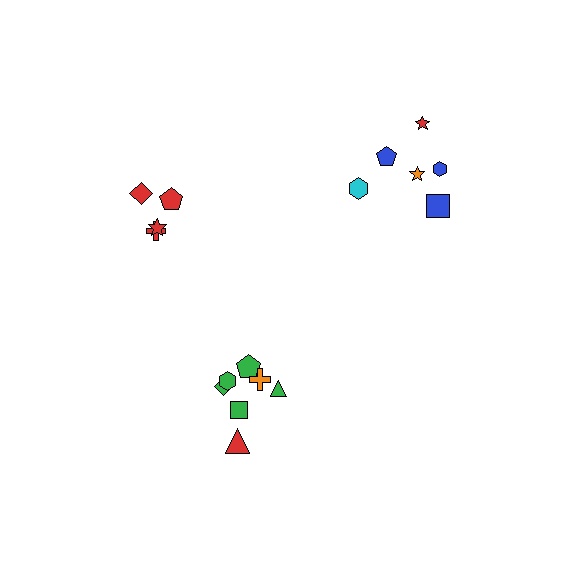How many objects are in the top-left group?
There are 4 objects.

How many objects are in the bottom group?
There are 7 objects.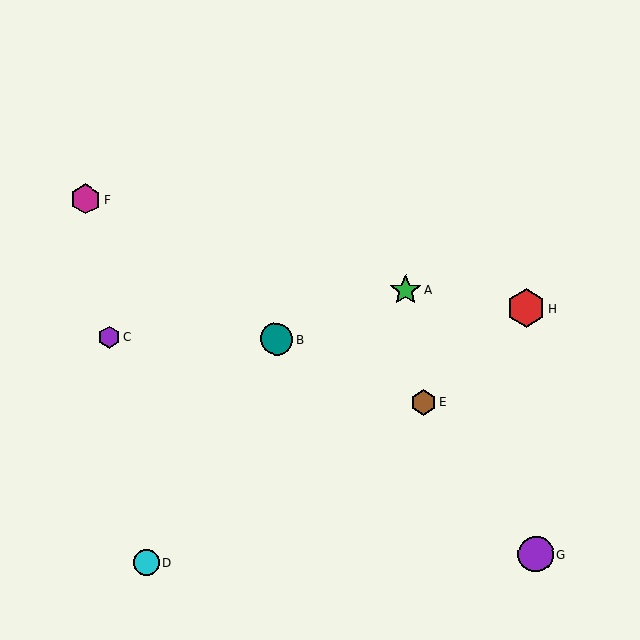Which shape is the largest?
The red hexagon (labeled H) is the largest.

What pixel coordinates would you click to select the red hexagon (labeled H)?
Click at (526, 308) to select the red hexagon H.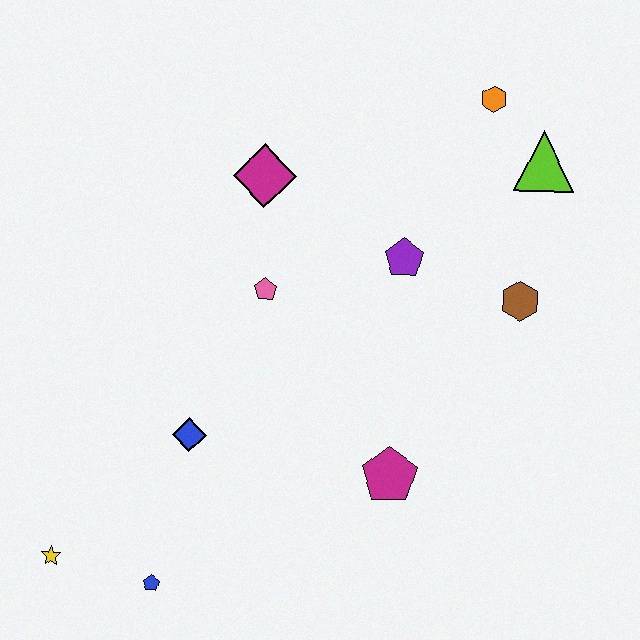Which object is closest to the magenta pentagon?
The blue diamond is closest to the magenta pentagon.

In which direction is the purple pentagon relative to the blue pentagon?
The purple pentagon is above the blue pentagon.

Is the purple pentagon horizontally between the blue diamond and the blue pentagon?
No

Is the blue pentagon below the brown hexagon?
Yes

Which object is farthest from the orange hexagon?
The yellow star is farthest from the orange hexagon.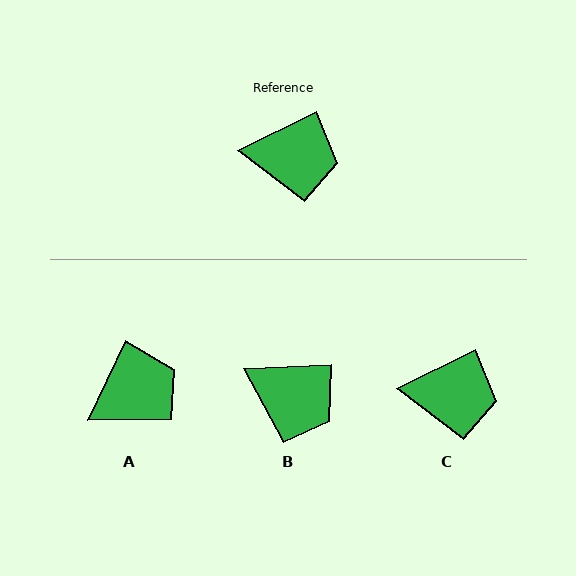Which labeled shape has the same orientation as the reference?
C.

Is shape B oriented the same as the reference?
No, it is off by about 24 degrees.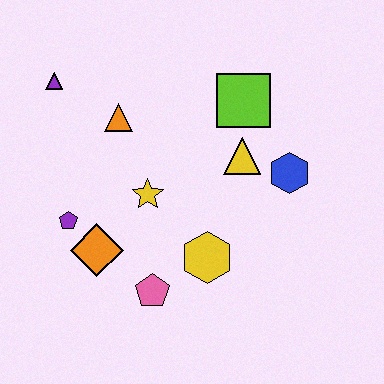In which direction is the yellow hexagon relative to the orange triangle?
The yellow hexagon is below the orange triangle.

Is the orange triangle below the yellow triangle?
No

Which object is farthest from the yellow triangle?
The purple triangle is farthest from the yellow triangle.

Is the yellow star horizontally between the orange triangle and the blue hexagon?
Yes